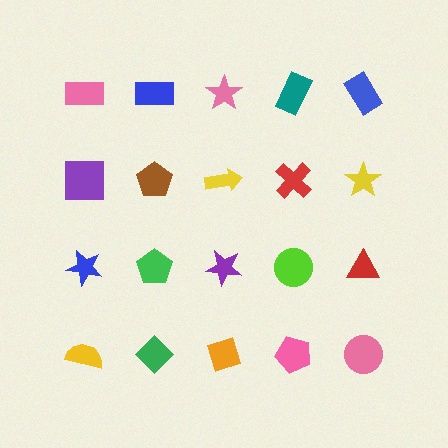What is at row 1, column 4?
A teal rectangle.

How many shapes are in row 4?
5 shapes.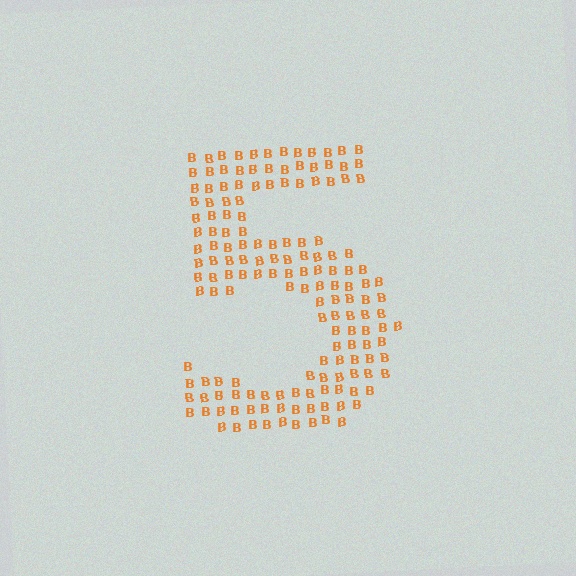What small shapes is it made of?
It is made of small letter B's.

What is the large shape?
The large shape is the digit 5.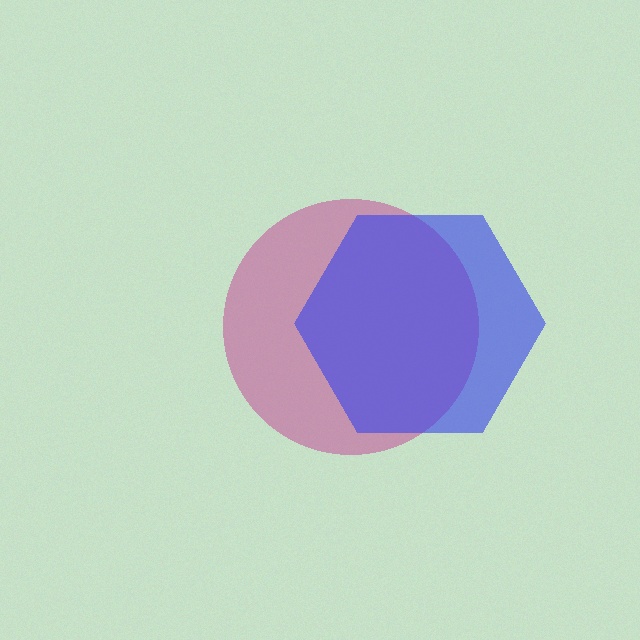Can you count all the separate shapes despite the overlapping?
Yes, there are 2 separate shapes.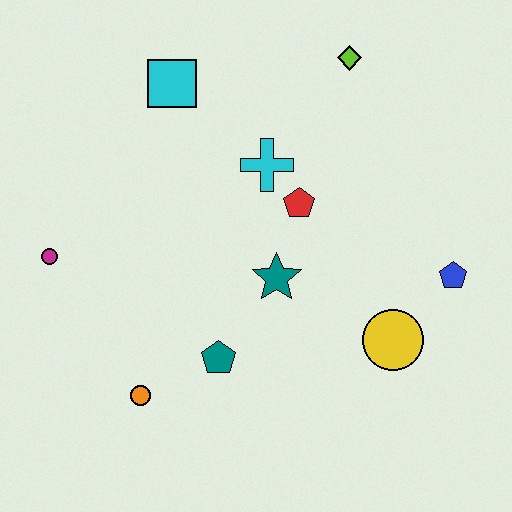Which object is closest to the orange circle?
The teal pentagon is closest to the orange circle.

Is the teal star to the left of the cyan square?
No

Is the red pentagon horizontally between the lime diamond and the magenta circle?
Yes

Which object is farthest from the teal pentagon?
The lime diamond is farthest from the teal pentagon.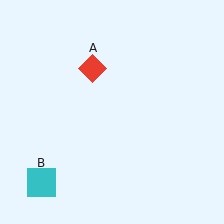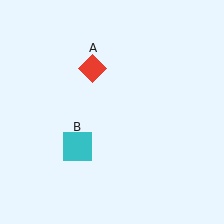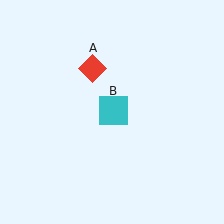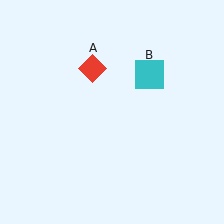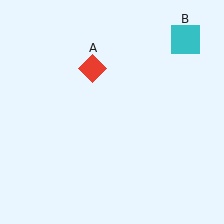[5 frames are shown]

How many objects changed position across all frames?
1 object changed position: cyan square (object B).